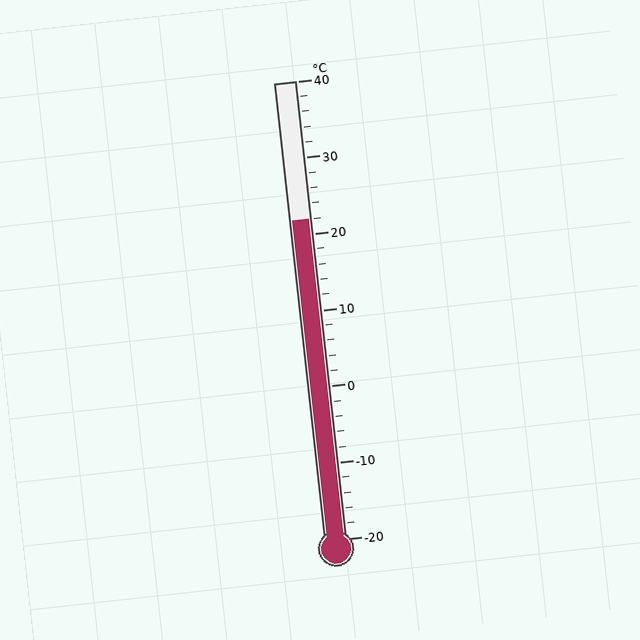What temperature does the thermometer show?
The thermometer shows approximately 22°C.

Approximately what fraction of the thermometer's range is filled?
The thermometer is filled to approximately 70% of its range.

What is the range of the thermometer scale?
The thermometer scale ranges from -20°C to 40°C.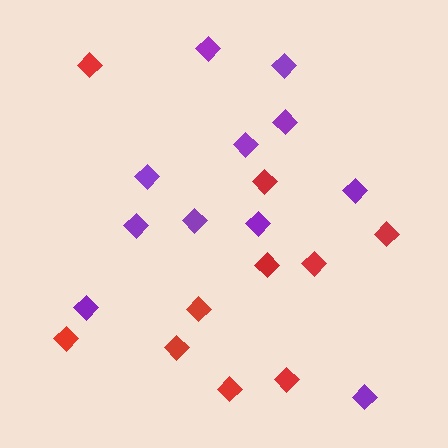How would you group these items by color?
There are 2 groups: one group of red diamonds (10) and one group of purple diamonds (11).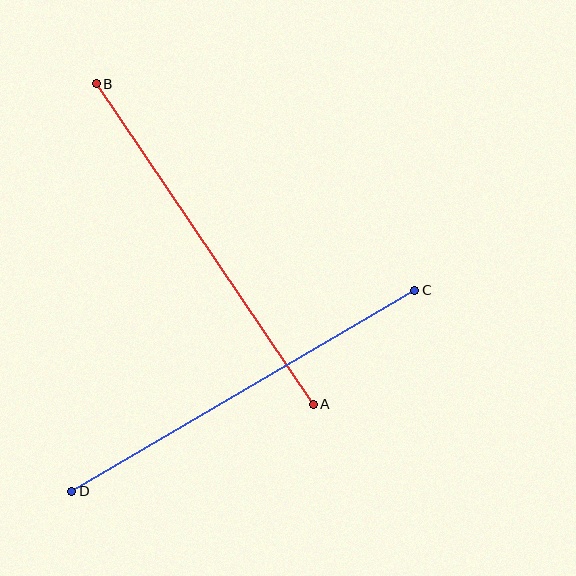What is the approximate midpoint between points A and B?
The midpoint is at approximately (205, 244) pixels.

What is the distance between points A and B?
The distance is approximately 387 pixels.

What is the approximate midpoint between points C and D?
The midpoint is at approximately (243, 391) pixels.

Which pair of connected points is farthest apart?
Points C and D are farthest apart.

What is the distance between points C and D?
The distance is approximately 398 pixels.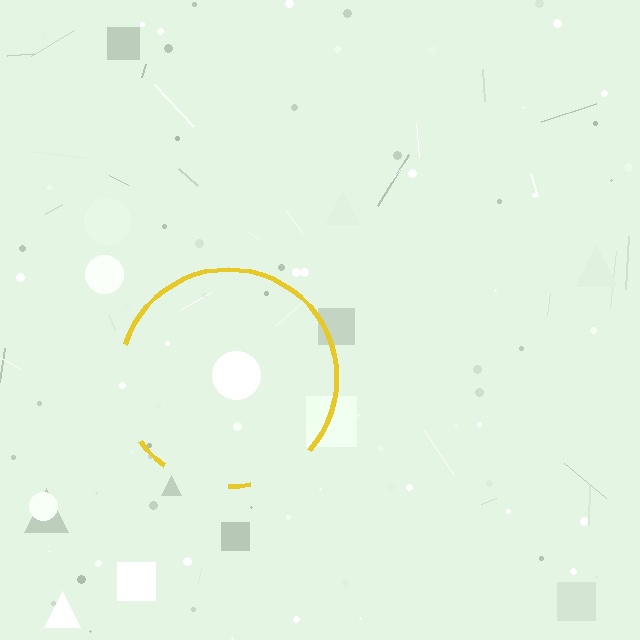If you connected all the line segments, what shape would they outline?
They would outline a circle.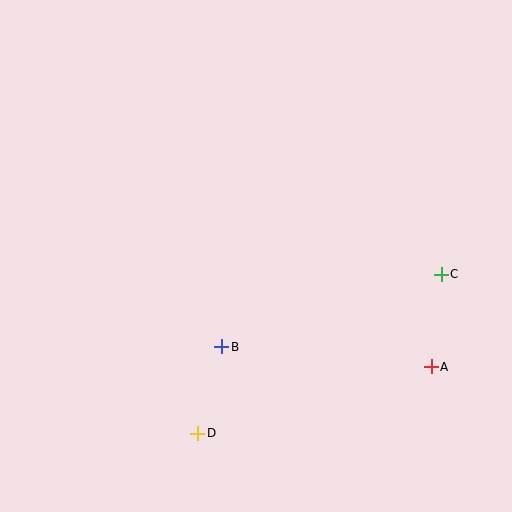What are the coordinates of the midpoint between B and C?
The midpoint between B and C is at (331, 311).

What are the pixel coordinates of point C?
Point C is at (441, 274).